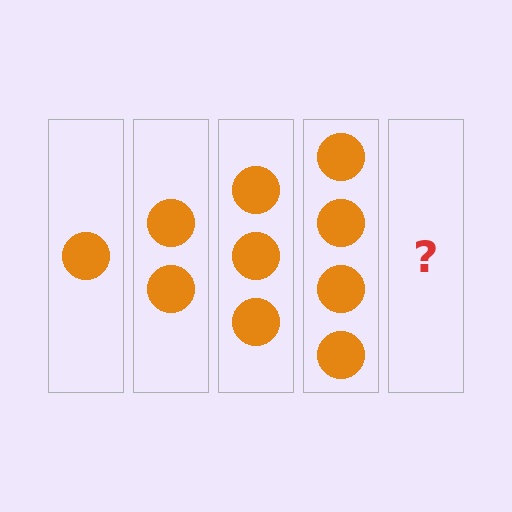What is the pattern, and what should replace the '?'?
The pattern is that each step adds one more circle. The '?' should be 5 circles.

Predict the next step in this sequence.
The next step is 5 circles.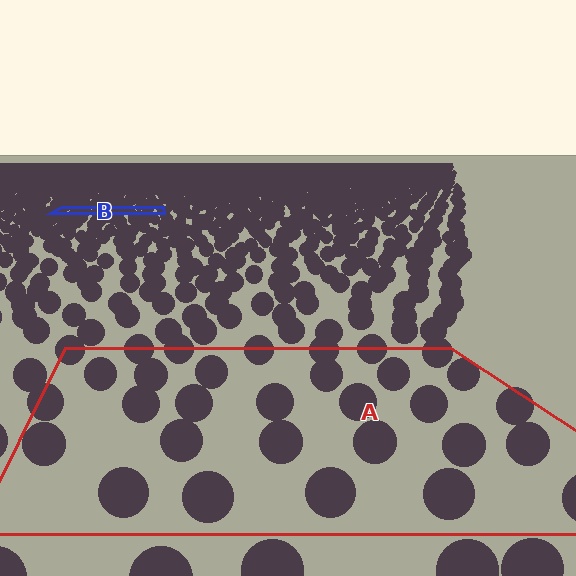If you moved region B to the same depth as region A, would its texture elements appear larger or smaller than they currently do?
They would appear larger. At a closer depth, the same texture elements are projected at a bigger on-screen size.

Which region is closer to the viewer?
Region A is closer. The texture elements there are larger and more spread out.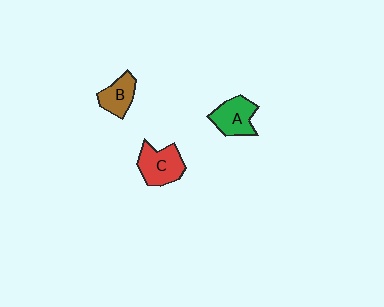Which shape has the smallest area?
Shape B (brown).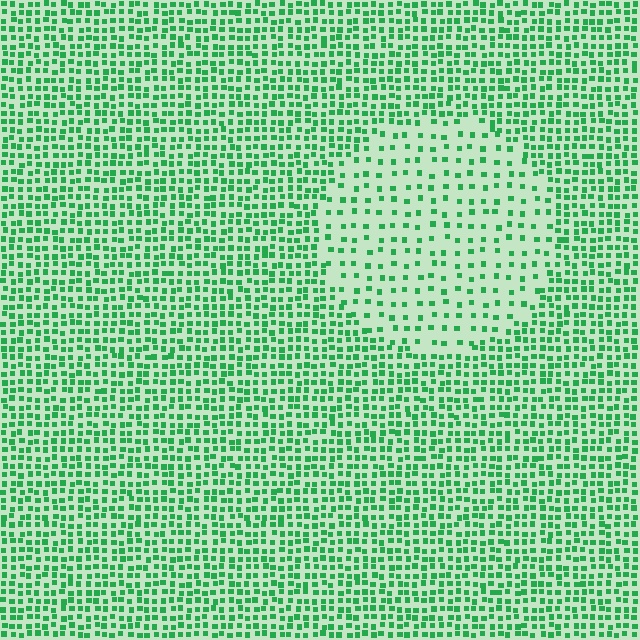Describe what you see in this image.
The image contains small green elements arranged at two different densities. A circle-shaped region is visible where the elements are less densely packed than the surrounding area.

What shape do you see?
I see a circle.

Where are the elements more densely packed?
The elements are more densely packed outside the circle boundary.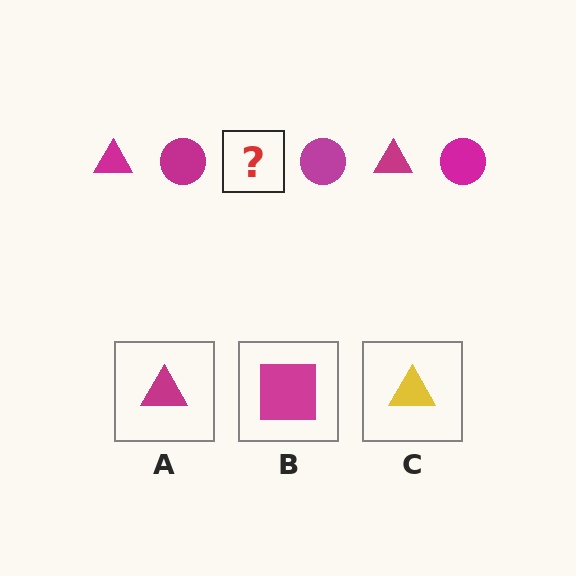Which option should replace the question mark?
Option A.